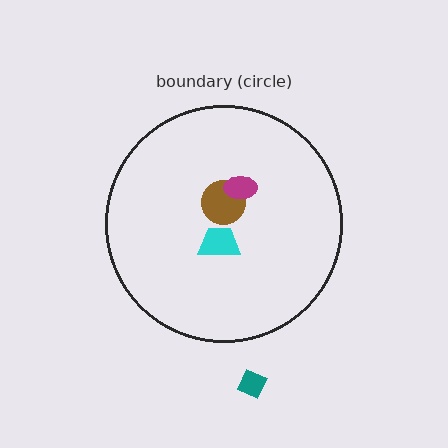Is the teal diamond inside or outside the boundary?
Outside.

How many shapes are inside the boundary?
3 inside, 1 outside.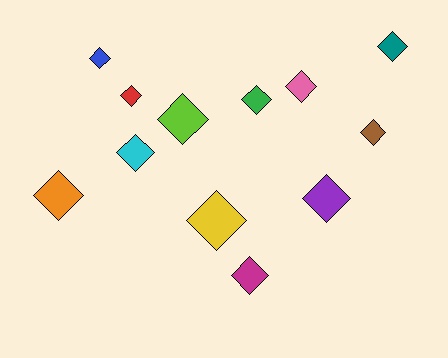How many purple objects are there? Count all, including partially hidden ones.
There is 1 purple object.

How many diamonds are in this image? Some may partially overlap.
There are 12 diamonds.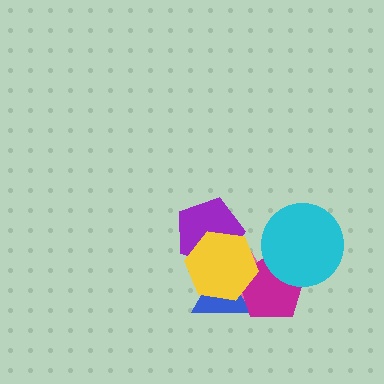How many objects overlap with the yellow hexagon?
4 objects overlap with the yellow hexagon.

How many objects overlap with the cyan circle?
2 objects overlap with the cyan circle.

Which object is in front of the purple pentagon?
The yellow hexagon is in front of the purple pentagon.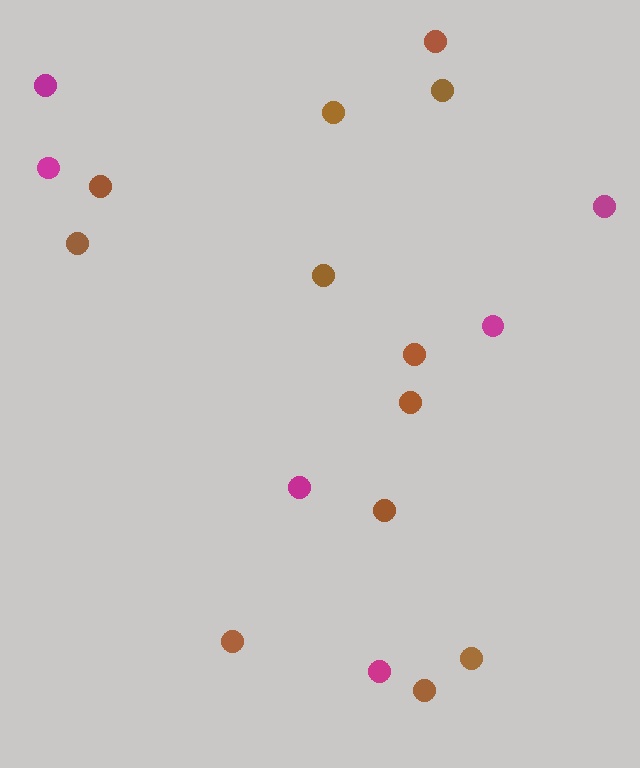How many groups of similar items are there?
There are 2 groups: one group of brown circles (12) and one group of magenta circles (6).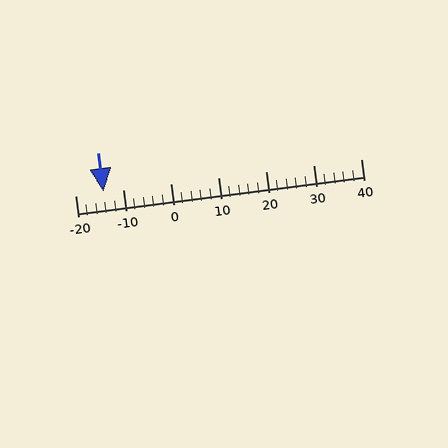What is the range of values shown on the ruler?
The ruler shows values from -20 to 40.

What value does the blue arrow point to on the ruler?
The blue arrow points to approximately -14.